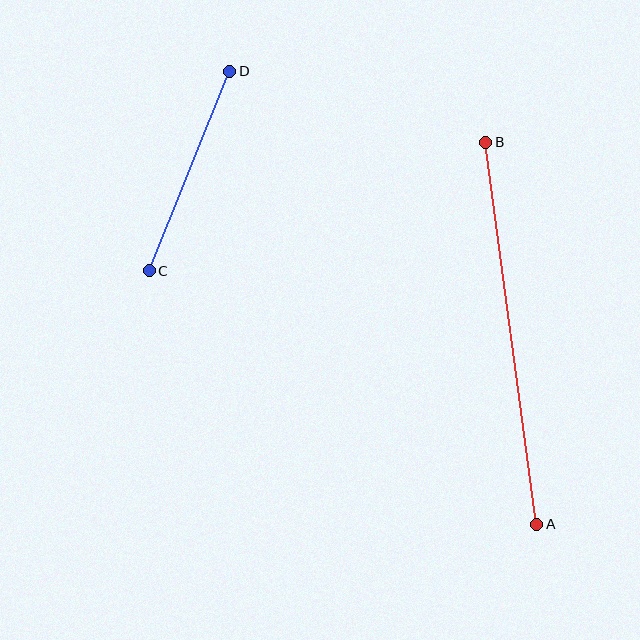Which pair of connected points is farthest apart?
Points A and B are farthest apart.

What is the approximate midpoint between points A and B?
The midpoint is at approximately (511, 333) pixels.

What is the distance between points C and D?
The distance is approximately 215 pixels.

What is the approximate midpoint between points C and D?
The midpoint is at approximately (190, 171) pixels.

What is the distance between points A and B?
The distance is approximately 385 pixels.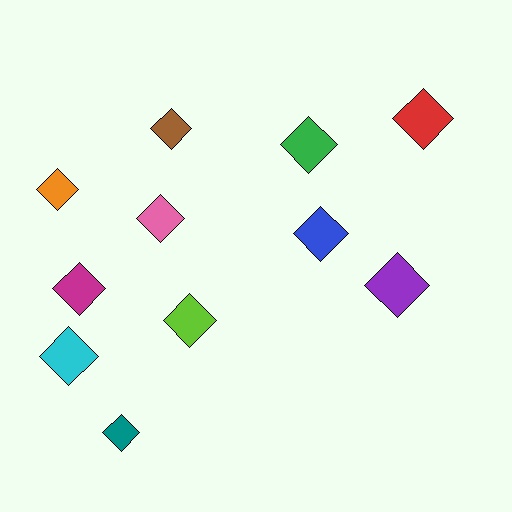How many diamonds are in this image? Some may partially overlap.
There are 11 diamonds.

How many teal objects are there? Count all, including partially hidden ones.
There is 1 teal object.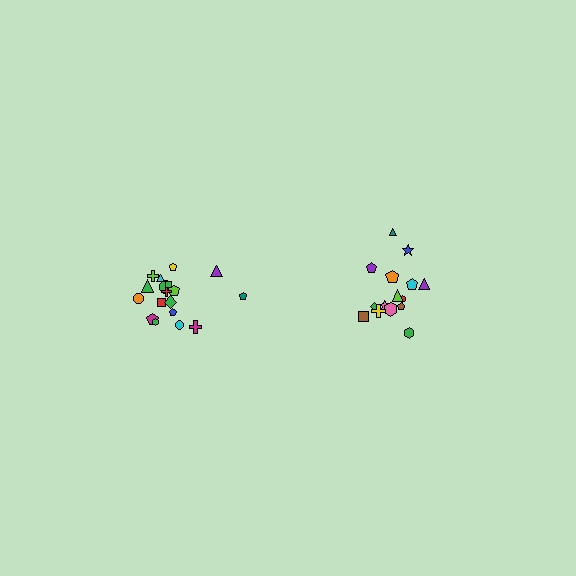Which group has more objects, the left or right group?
The left group.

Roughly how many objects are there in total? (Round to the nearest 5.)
Roughly 35 objects in total.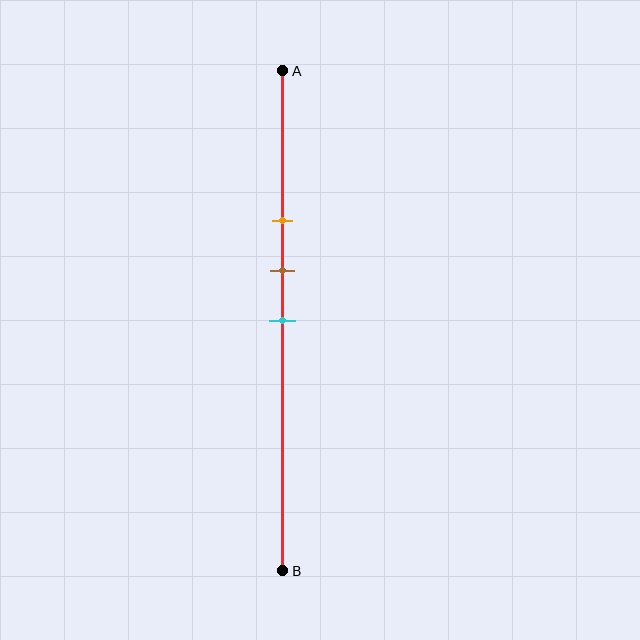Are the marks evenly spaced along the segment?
Yes, the marks are approximately evenly spaced.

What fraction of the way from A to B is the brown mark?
The brown mark is approximately 40% (0.4) of the way from A to B.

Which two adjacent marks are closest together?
The brown and cyan marks are the closest adjacent pair.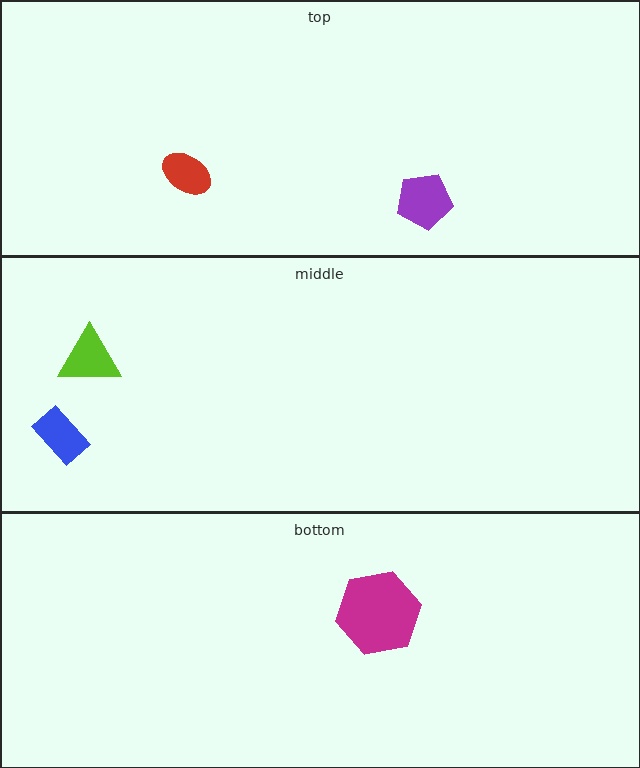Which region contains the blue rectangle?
The middle region.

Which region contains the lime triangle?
The middle region.